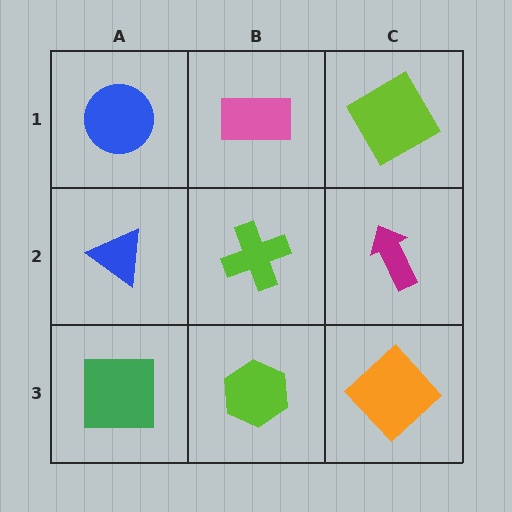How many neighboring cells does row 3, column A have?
2.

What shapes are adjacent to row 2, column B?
A pink rectangle (row 1, column B), a lime hexagon (row 3, column B), a blue triangle (row 2, column A), a magenta arrow (row 2, column C).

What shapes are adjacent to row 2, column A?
A blue circle (row 1, column A), a green square (row 3, column A), a lime cross (row 2, column B).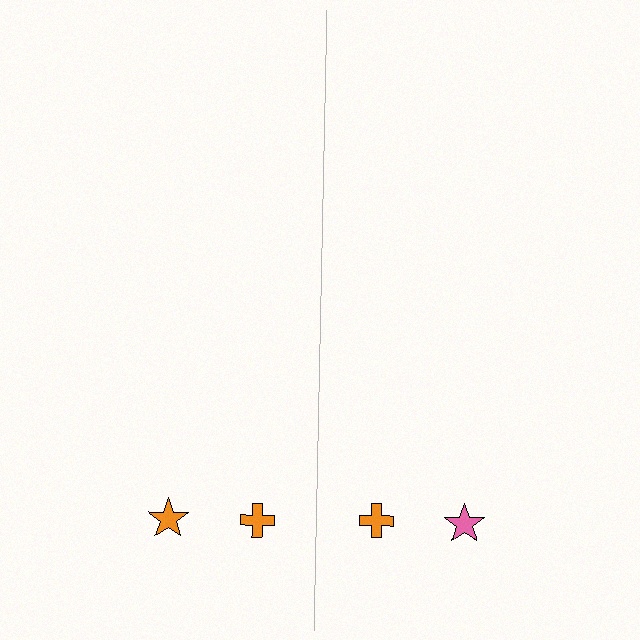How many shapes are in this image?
There are 4 shapes in this image.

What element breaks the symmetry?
The pink star on the right side breaks the symmetry — its mirror counterpart is orange.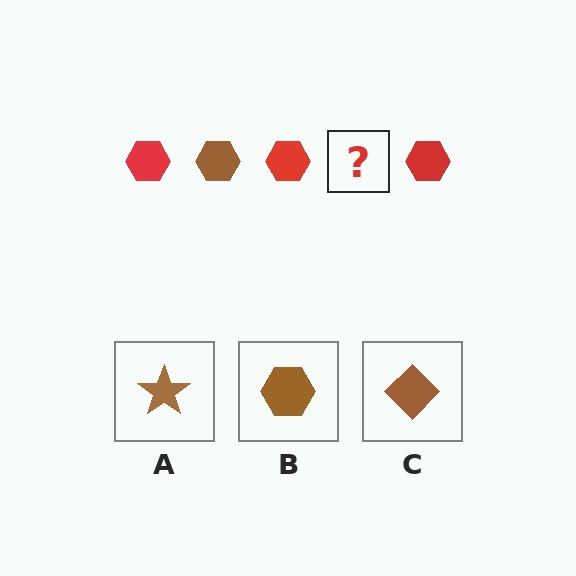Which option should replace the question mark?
Option B.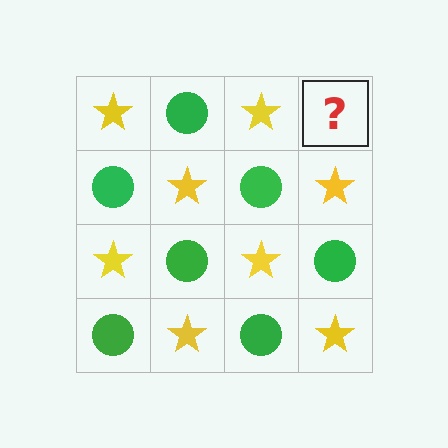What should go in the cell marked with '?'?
The missing cell should contain a green circle.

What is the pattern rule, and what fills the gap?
The rule is that it alternates yellow star and green circle in a checkerboard pattern. The gap should be filled with a green circle.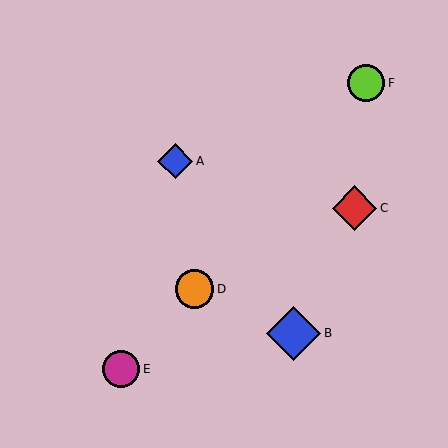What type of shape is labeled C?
Shape C is a red diamond.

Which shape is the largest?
The blue diamond (labeled B) is the largest.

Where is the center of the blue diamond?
The center of the blue diamond is at (175, 161).